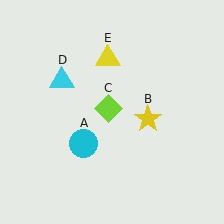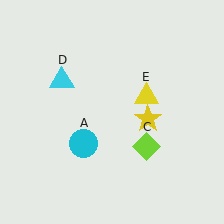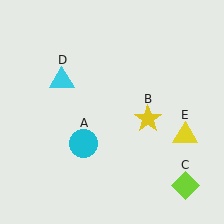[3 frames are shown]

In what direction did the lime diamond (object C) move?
The lime diamond (object C) moved down and to the right.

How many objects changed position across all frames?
2 objects changed position: lime diamond (object C), yellow triangle (object E).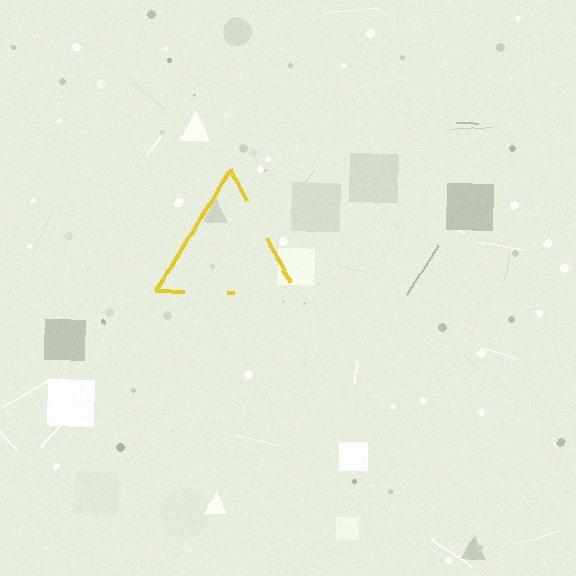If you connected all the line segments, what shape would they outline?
They would outline a triangle.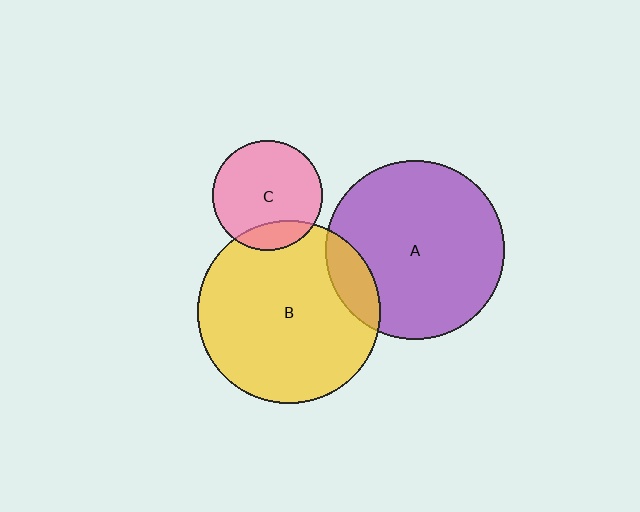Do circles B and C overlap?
Yes.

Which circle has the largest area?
Circle B (yellow).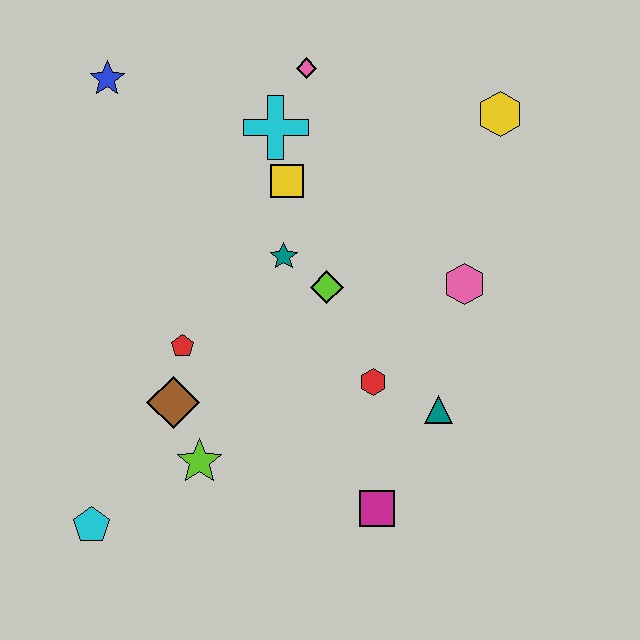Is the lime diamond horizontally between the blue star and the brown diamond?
No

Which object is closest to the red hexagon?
The teal triangle is closest to the red hexagon.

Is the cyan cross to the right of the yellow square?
No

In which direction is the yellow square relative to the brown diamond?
The yellow square is above the brown diamond.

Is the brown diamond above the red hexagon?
No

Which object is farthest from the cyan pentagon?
The yellow hexagon is farthest from the cyan pentagon.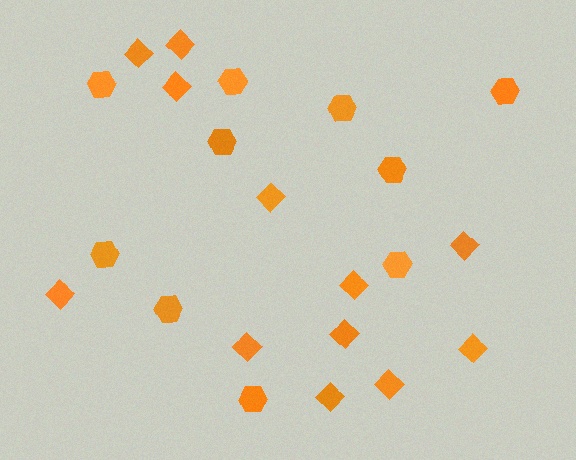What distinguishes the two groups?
There are 2 groups: one group of hexagons (10) and one group of diamonds (12).